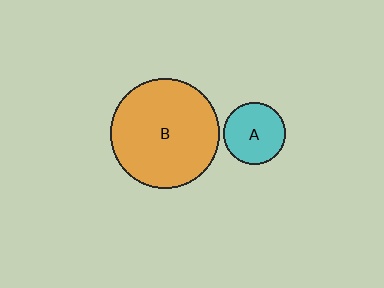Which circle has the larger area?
Circle B (orange).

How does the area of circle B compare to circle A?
Approximately 3.1 times.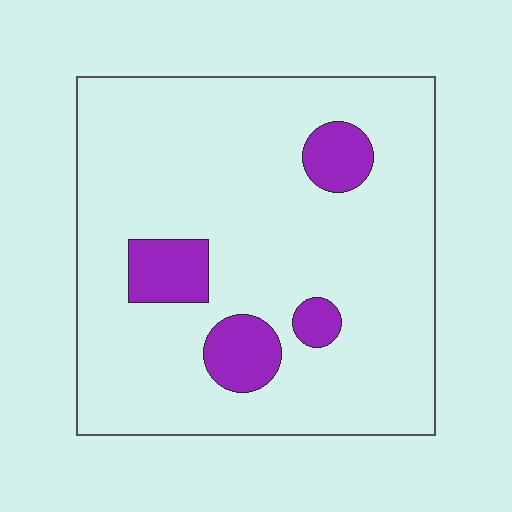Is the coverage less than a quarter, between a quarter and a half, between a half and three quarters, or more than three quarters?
Less than a quarter.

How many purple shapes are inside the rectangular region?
4.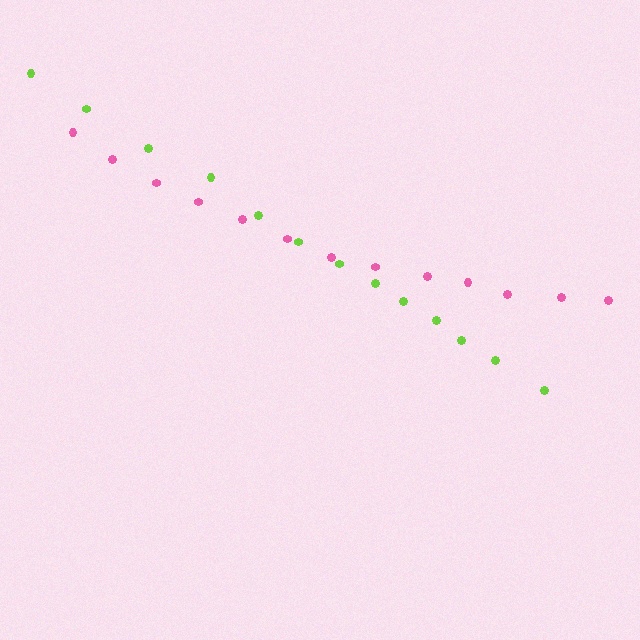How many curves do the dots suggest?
There are 2 distinct paths.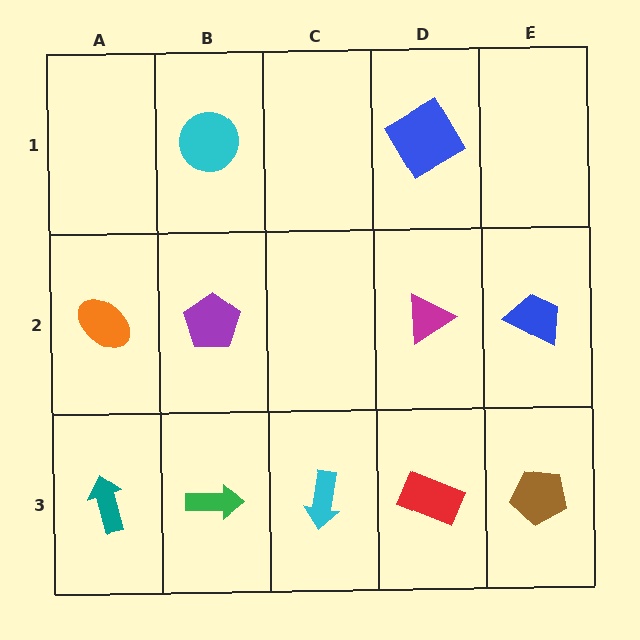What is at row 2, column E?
A blue trapezoid.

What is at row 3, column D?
A red rectangle.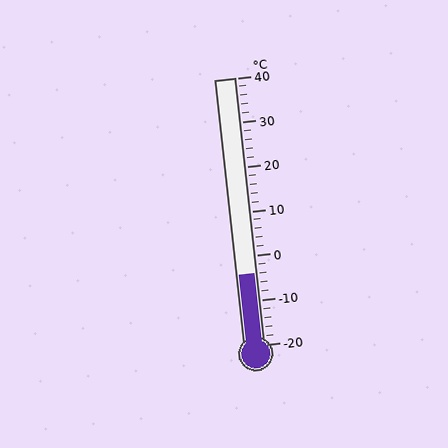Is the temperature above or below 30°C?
The temperature is below 30°C.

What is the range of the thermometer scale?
The thermometer scale ranges from -20°C to 40°C.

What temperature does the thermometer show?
The thermometer shows approximately -4°C.